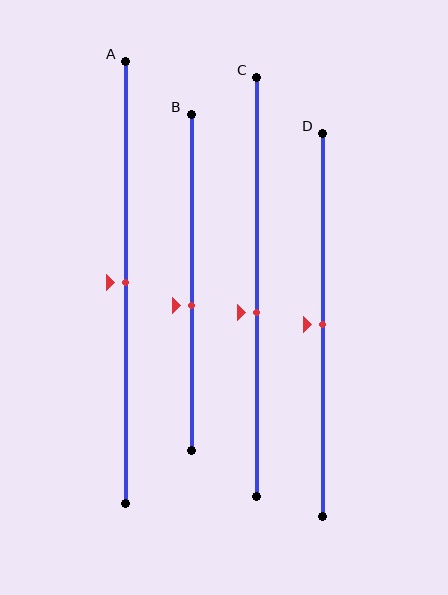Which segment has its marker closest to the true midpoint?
Segment A has its marker closest to the true midpoint.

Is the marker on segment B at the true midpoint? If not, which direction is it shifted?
No, the marker on segment B is shifted downward by about 7% of the segment length.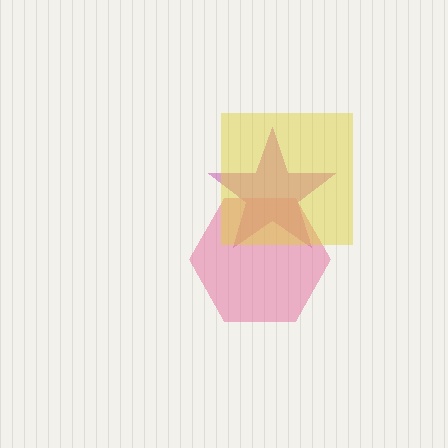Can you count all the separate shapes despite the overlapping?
Yes, there are 3 separate shapes.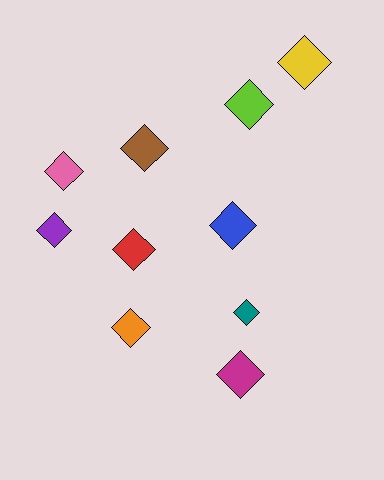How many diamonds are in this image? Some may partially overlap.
There are 10 diamonds.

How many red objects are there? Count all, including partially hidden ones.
There is 1 red object.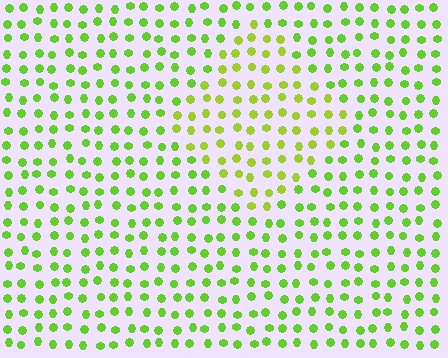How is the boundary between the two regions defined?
The boundary is defined purely by a slight shift in hue (about 21 degrees). Spacing, size, and orientation are identical on both sides.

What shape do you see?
I see a diamond.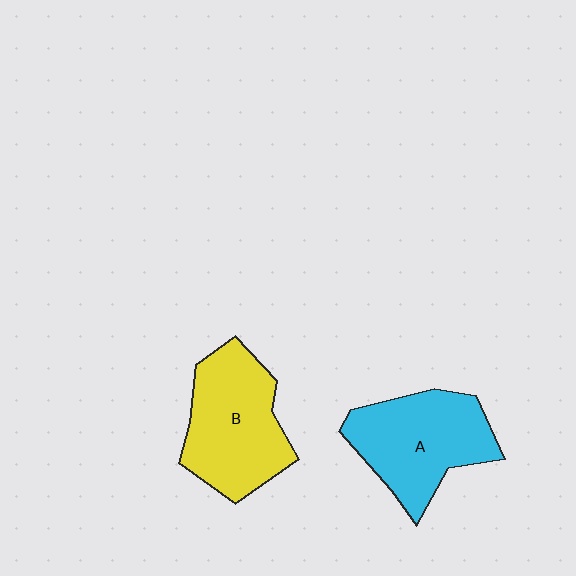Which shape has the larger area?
Shape B (yellow).